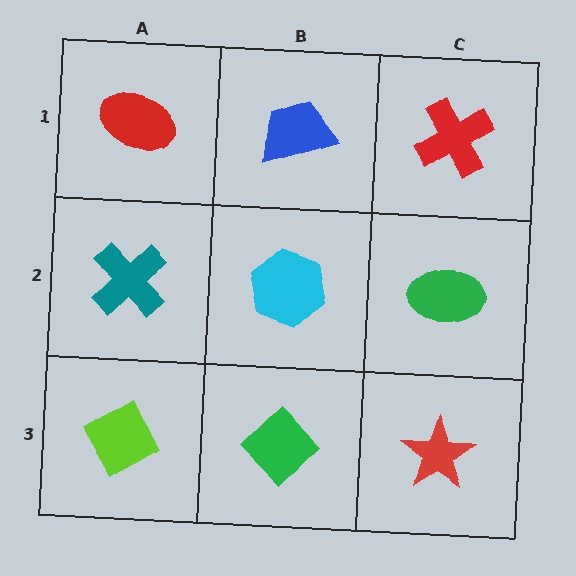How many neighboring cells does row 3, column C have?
2.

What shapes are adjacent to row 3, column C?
A green ellipse (row 2, column C), a green diamond (row 3, column B).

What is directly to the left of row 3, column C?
A green diamond.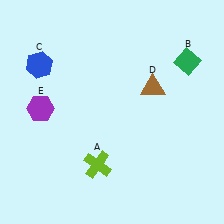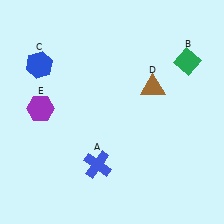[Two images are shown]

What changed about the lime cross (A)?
In Image 1, A is lime. In Image 2, it changed to blue.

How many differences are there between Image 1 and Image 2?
There is 1 difference between the two images.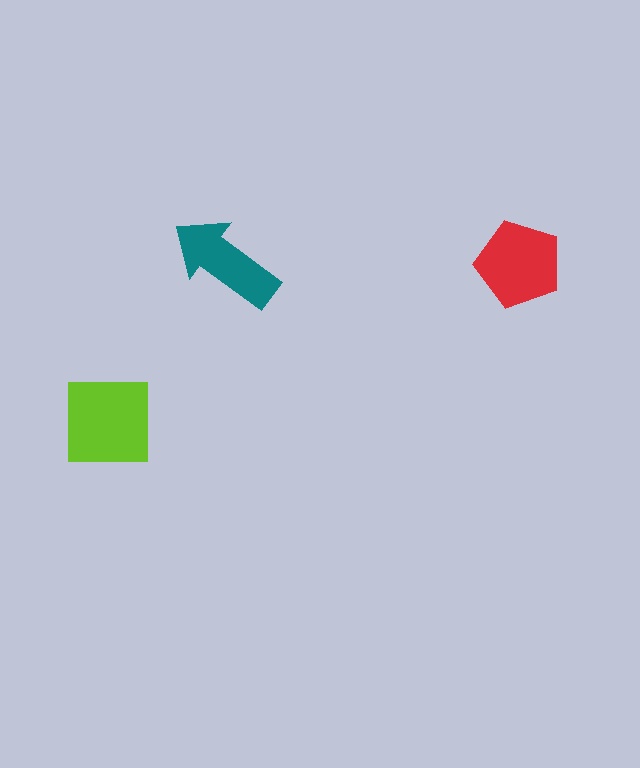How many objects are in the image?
There are 3 objects in the image.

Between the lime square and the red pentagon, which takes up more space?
The lime square.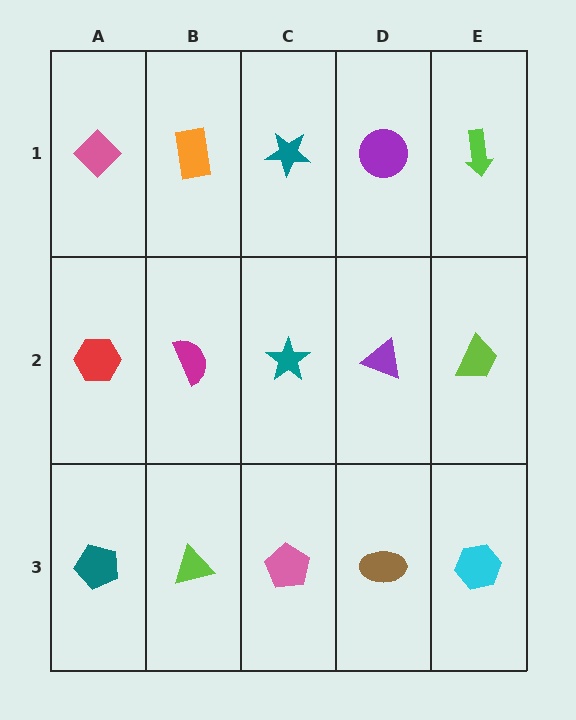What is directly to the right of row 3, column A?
A lime triangle.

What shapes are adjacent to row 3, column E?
A lime trapezoid (row 2, column E), a brown ellipse (row 3, column D).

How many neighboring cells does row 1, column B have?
3.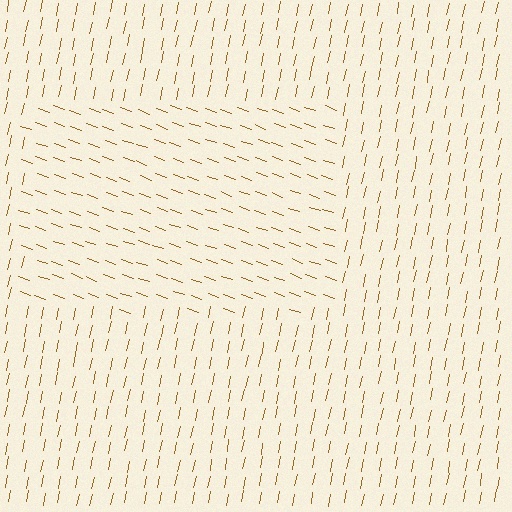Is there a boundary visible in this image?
Yes, there is a texture boundary formed by a change in line orientation.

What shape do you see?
I see a rectangle.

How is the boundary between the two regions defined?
The boundary is defined purely by a change in line orientation (approximately 82 degrees difference). All lines are the same color and thickness.